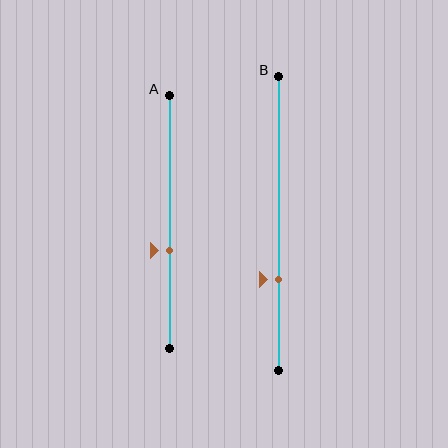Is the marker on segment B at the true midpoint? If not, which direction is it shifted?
No, the marker on segment B is shifted downward by about 19% of the segment length.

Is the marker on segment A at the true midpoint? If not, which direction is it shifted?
No, the marker on segment A is shifted downward by about 11% of the segment length.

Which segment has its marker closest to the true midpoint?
Segment A has its marker closest to the true midpoint.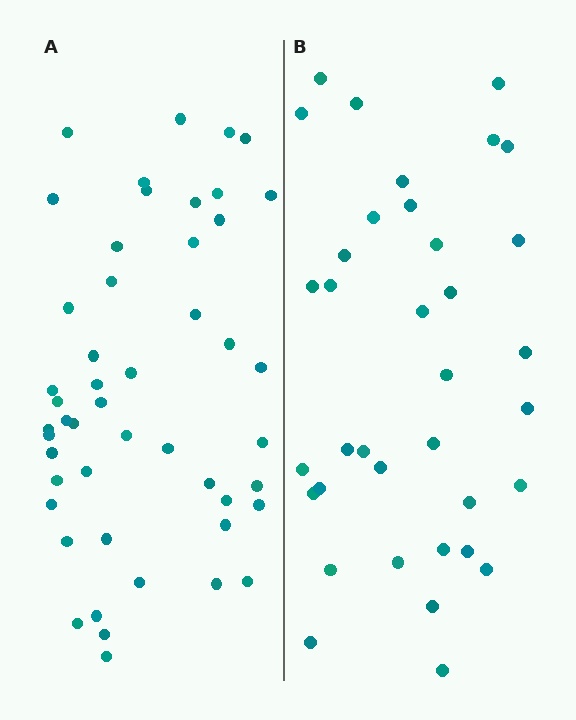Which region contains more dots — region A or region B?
Region A (the left region) has more dots.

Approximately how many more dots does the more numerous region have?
Region A has approximately 15 more dots than region B.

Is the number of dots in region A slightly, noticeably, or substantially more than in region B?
Region A has noticeably more, but not dramatically so. The ratio is roughly 1.4 to 1.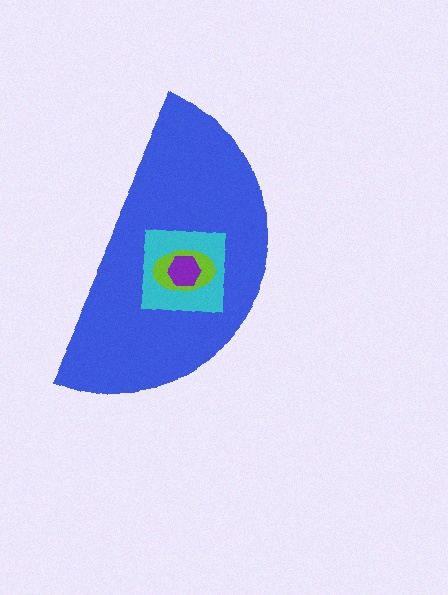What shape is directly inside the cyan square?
The lime ellipse.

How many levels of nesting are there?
4.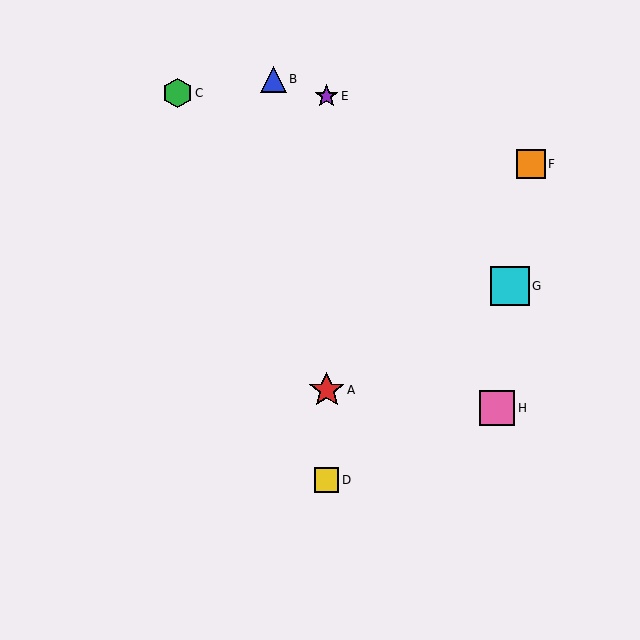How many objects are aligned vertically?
3 objects (A, D, E) are aligned vertically.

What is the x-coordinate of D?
Object D is at x≈327.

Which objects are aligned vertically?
Objects A, D, E are aligned vertically.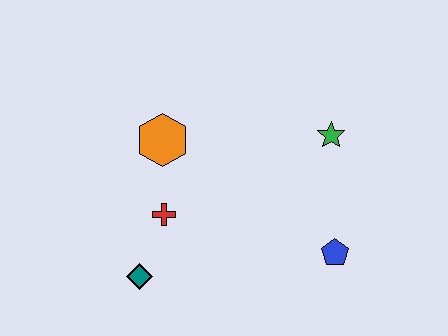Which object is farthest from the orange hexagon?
The blue pentagon is farthest from the orange hexagon.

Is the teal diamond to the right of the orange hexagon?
No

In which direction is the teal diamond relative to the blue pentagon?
The teal diamond is to the left of the blue pentagon.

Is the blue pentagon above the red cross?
No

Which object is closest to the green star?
The blue pentagon is closest to the green star.